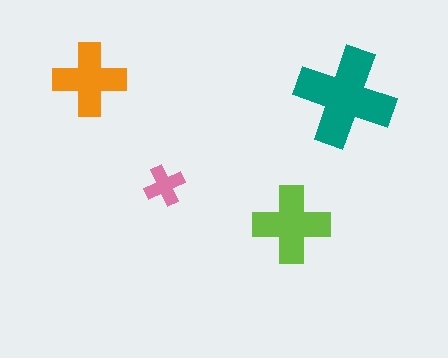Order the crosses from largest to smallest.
the teal one, the lime one, the orange one, the pink one.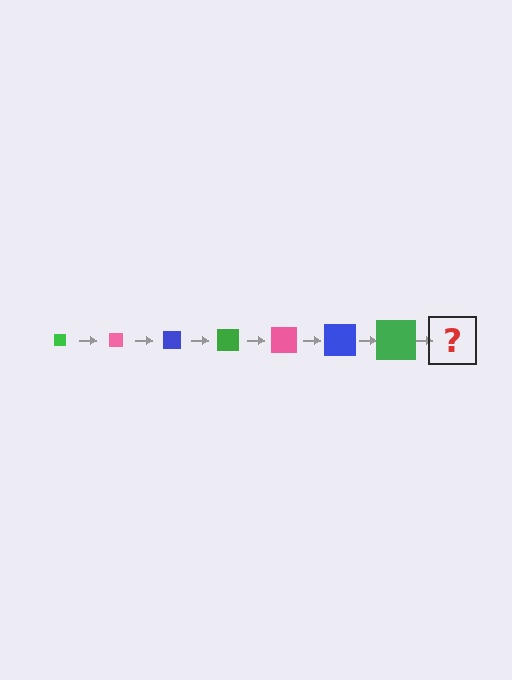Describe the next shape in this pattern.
It should be a pink square, larger than the previous one.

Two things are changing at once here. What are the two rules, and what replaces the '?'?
The two rules are that the square grows larger each step and the color cycles through green, pink, and blue. The '?' should be a pink square, larger than the previous one.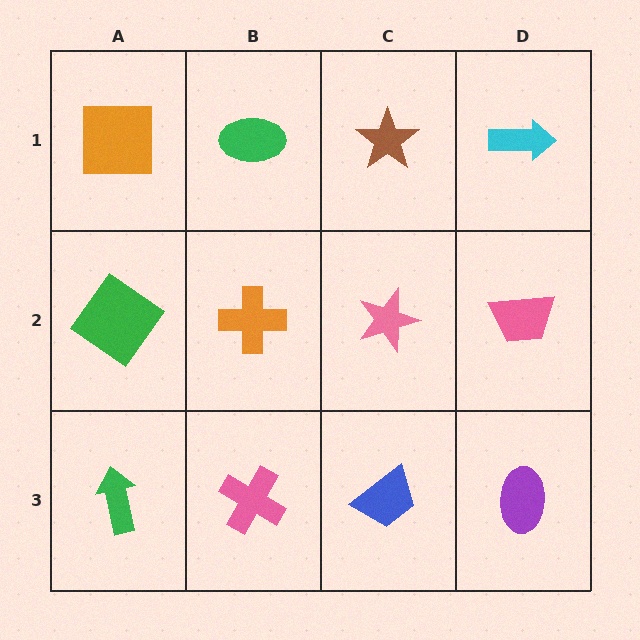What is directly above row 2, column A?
An orange square.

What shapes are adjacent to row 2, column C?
A brown star (row 1, column C), a blue trapezoid (row 3, column C), an orange cross (row 2, column B), a pink trapezoid (row 2, column D).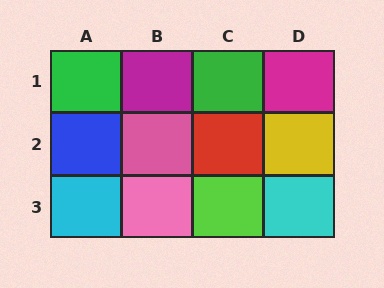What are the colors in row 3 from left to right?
Cyan, pink, lime, cyan.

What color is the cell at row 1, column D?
Magenta.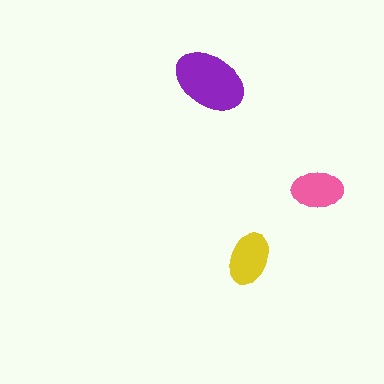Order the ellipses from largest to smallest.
the purple one, the yellow one, the pink one.